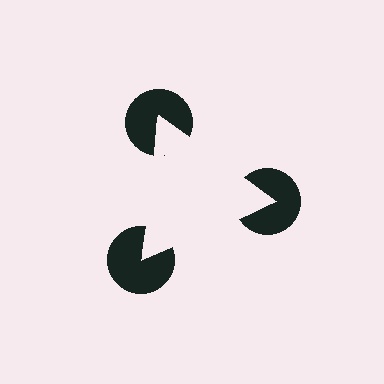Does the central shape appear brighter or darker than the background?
It typically appears slightly brighter than the background, even though no actual brightness change is drawn.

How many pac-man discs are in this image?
There are 3 — one at each vertex of the illusory triangle.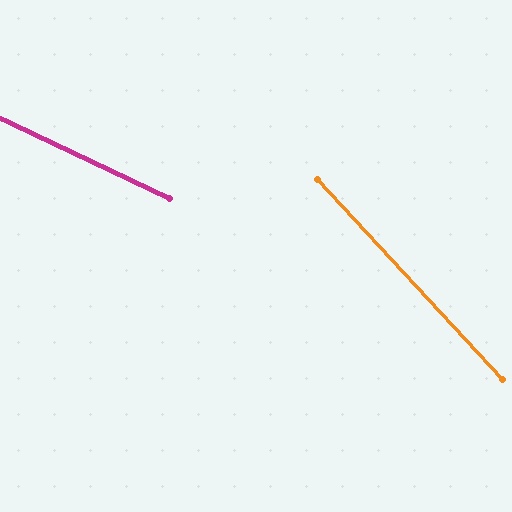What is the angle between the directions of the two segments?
Approximately 22 degrees.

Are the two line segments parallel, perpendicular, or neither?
Neither parallel nor perpendicular — they differ by about 22°.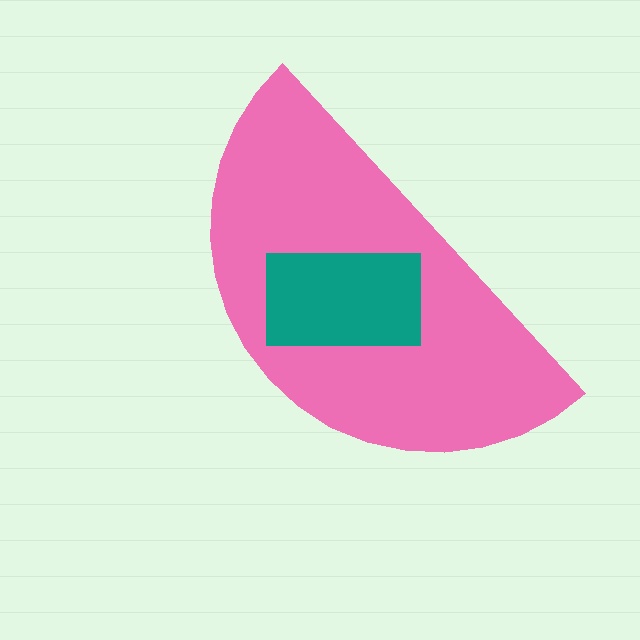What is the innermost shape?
The teal rectangle.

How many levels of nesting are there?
2.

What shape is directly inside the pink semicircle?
The teal rectangle.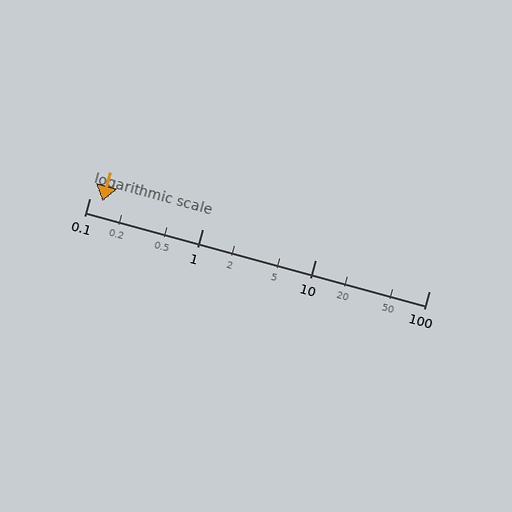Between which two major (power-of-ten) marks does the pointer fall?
The pointer is between 0.1 and 1.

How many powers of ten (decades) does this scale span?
The scale spans 3 decades, from 0.1 to 100.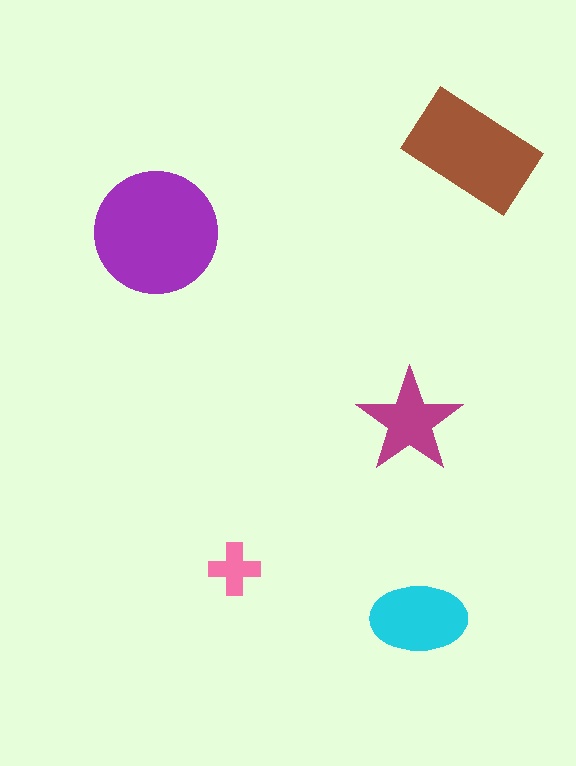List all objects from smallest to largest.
The pink cross, the magenta star, the cyan ellipse, the brown rectangle, the purple circle.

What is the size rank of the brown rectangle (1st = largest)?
2nd.